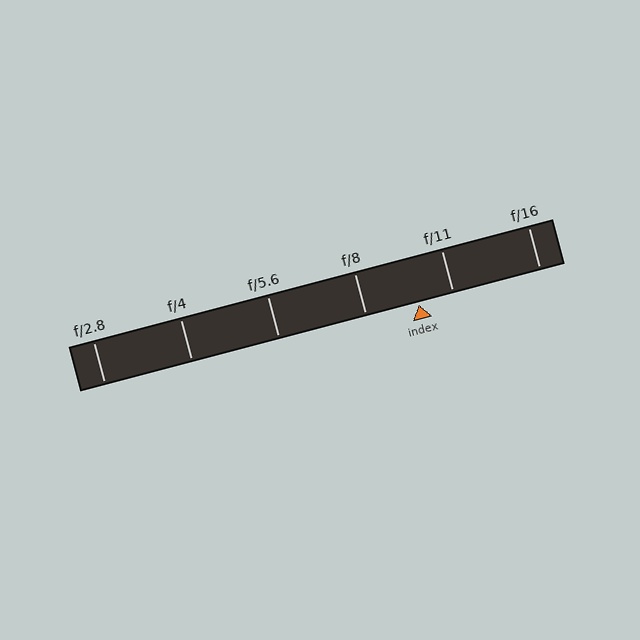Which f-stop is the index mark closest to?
The index mark is closest to f/11.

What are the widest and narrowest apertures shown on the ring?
The widest aperture shown is f/2.8 and the narrowest is f/16.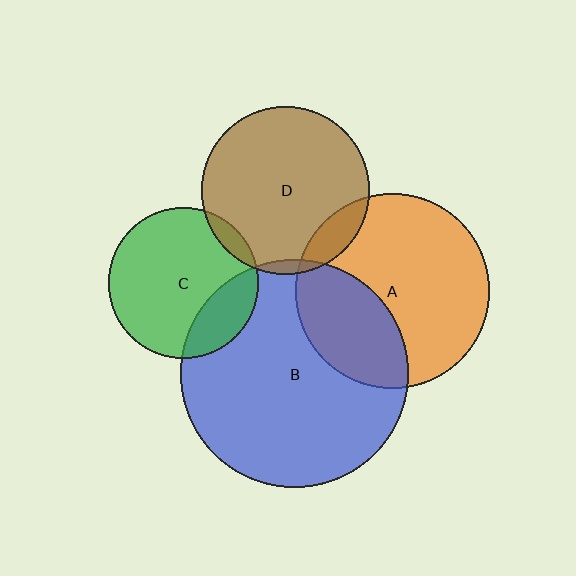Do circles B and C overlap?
Yes.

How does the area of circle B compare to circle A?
Approximately 1.4 times.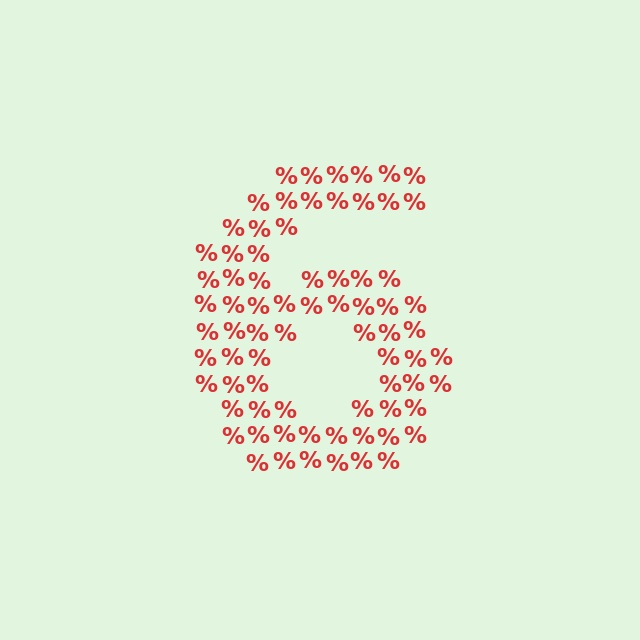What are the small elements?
The small elements are percent signs.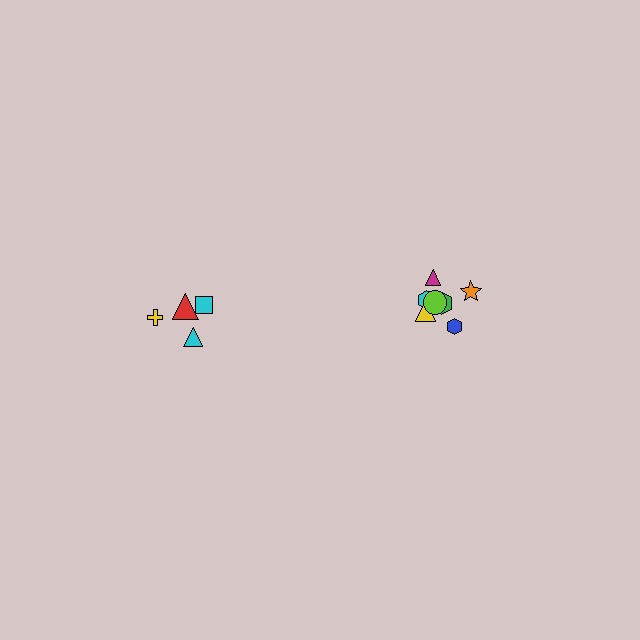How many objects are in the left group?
There are 4 objects.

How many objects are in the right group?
There are 7 objects.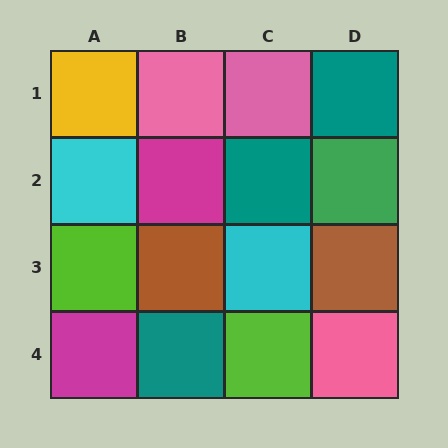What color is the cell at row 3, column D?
Brown.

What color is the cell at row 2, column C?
Teal.